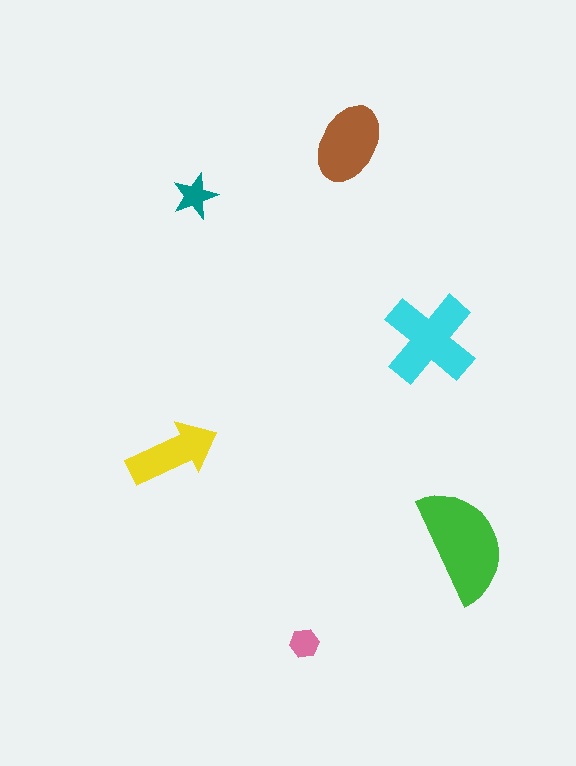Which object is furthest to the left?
The yellow arrow is leftmost.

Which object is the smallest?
The pink hexagon.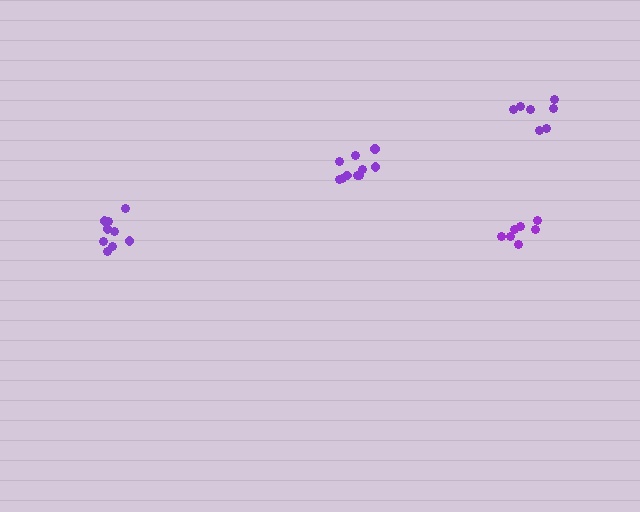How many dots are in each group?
Group 1: 7 dots, Group 2: 9 dots, Group 3: 7 dots, Group 4: 10 dots (33 total).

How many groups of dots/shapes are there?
There are 4 groups.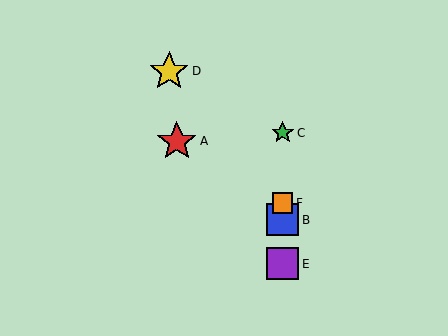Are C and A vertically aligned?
No, C is at x≈283 and A is at x≈177.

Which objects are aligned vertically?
Objects B, C, E, F are aligned vertically.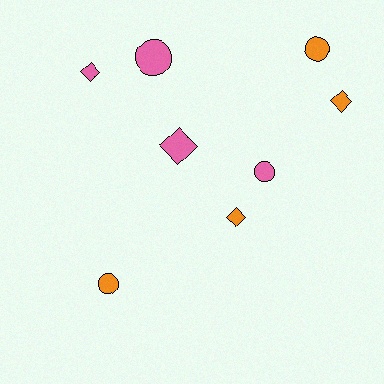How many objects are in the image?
There are 8 objects.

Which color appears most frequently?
Orange, with 4 objects.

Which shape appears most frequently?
Circle, with 4 objects.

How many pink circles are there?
There are 2 pink circles.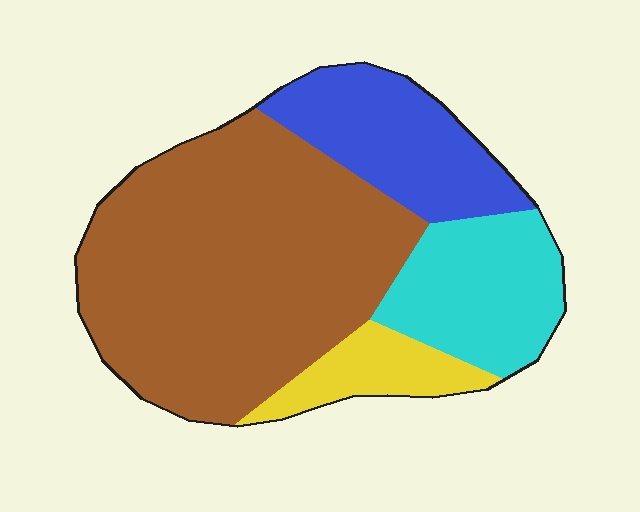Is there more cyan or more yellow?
Cyan.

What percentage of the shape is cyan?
Cyan covers roughly 20% of the shape.